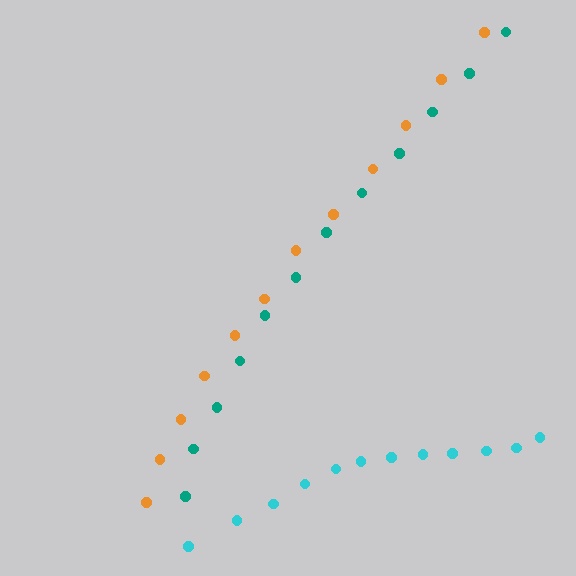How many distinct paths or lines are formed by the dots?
There are 3 distinct paths.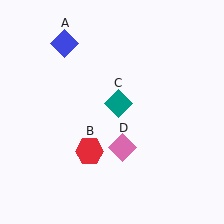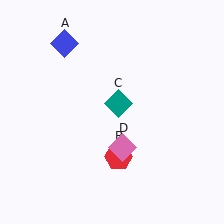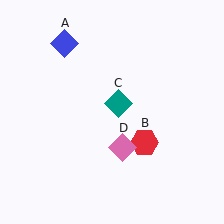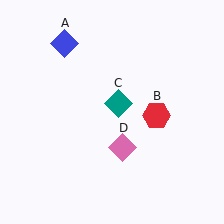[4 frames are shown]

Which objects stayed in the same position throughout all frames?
Blue diamond (object A) and teal diamond (object C) and pink diamond (object D) remained stationary.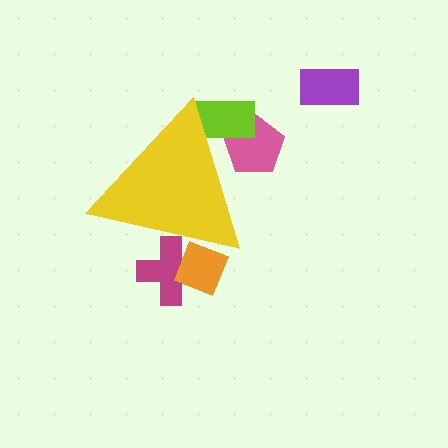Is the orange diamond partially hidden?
Yes, the orange diamond is partially hidden behind the yellow triangle.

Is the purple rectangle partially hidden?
No, the purple rectangle is fully visible.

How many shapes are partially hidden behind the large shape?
4 shapes are partially hidden.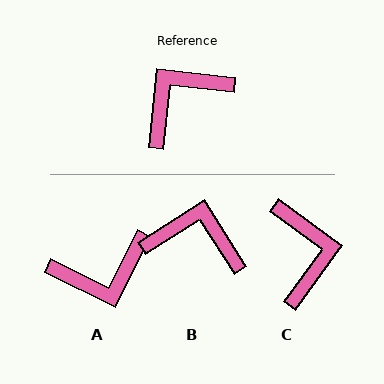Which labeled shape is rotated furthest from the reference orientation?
A, about 160 degrees away.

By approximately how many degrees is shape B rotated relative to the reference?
Approximately 51 degrees clockwise.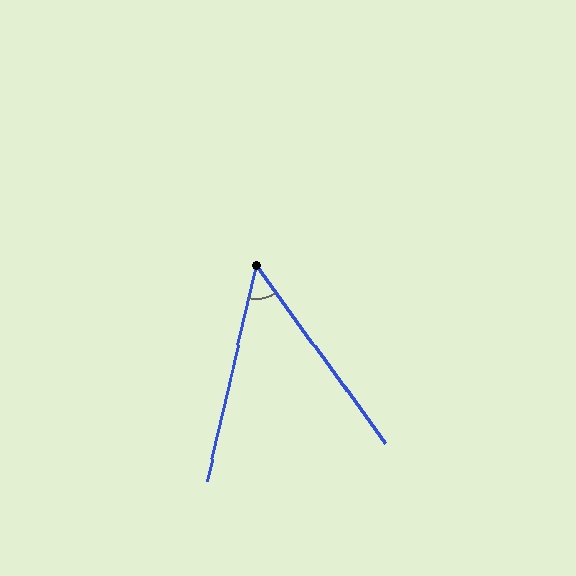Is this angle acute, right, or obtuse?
It is acute.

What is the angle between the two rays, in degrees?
Approximately 49 degrees.